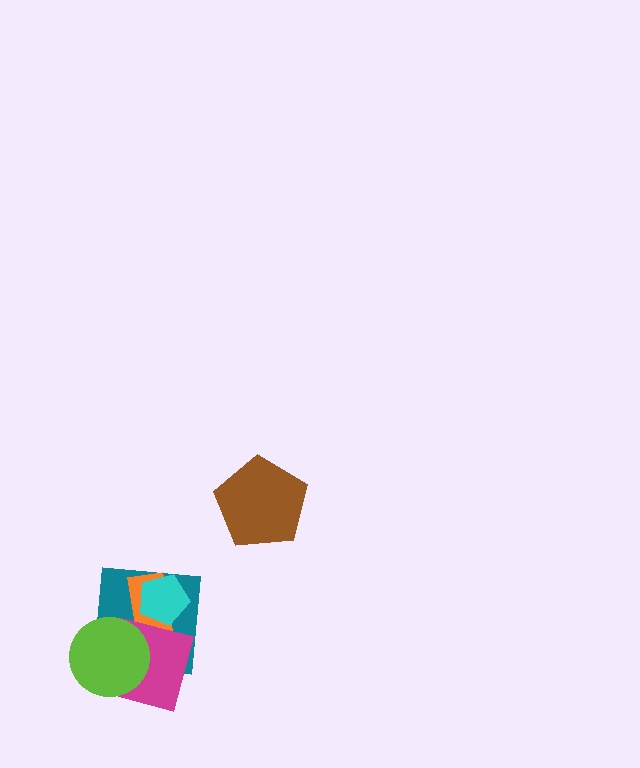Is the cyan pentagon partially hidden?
No, no other shape covers it.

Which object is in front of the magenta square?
The lime circle is in front of the magenta square.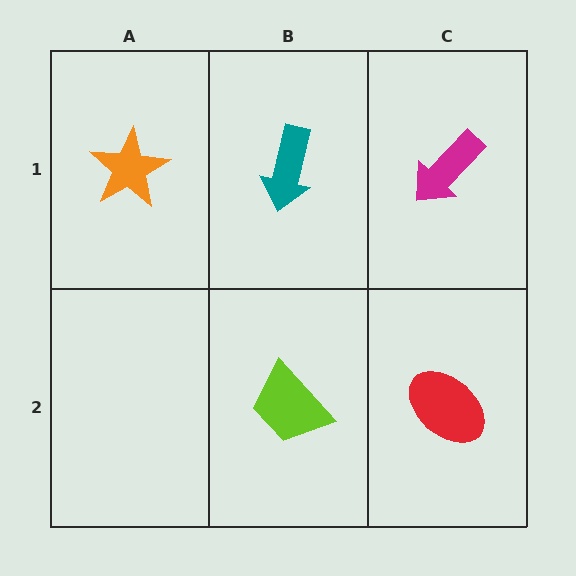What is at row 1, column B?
A teal arrow.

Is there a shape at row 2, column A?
No, that cell is empty.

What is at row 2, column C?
A red ellipse.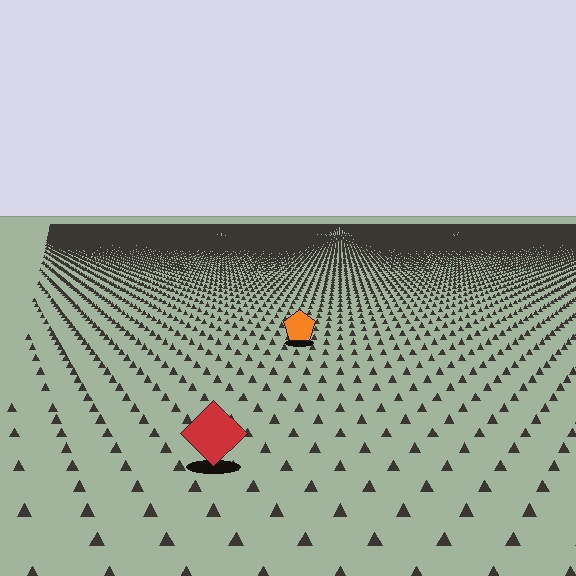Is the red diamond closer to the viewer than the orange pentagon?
Yes. The red diamond is closer — you can tell from the texture gradient: the ground texture is coarser near it.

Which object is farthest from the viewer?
The orange pentagon is farthest from the viewer. It appears smaller and the ground texture around it is denser.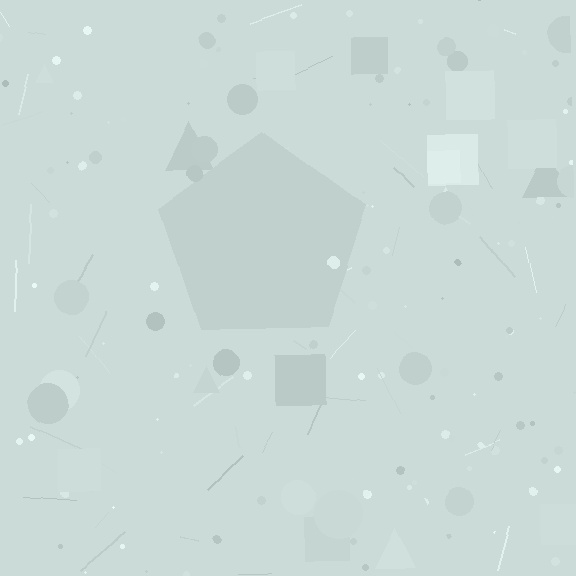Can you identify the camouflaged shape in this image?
The camouflaged shape is a pentagon.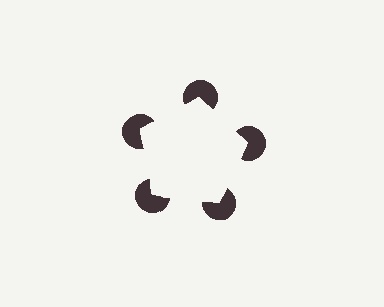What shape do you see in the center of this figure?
An illusory pentagon — its edges are inferred from the aligned wedge cuts in the pac-man discs, not physically drawn.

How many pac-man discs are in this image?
There are 5 — one at each vertex of the illusory pentagon.